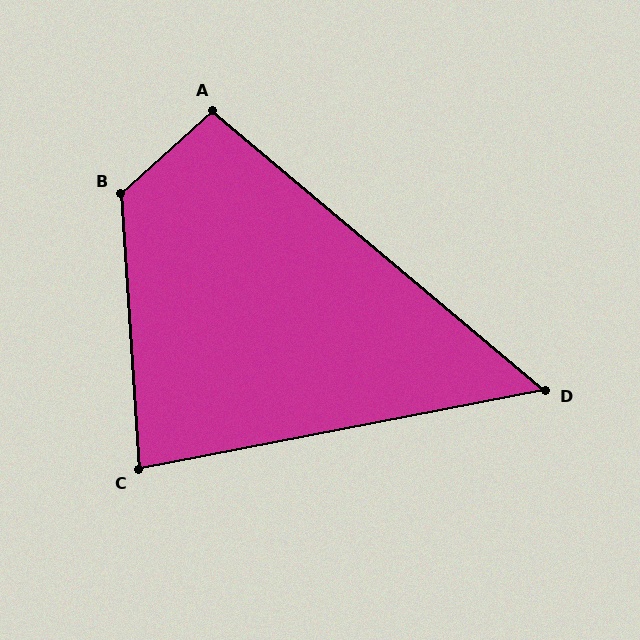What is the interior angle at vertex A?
Approximately 97 degrees (obtuse).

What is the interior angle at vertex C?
Approximately 83 degrees (acute).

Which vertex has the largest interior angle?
B, at approximately 129 degrees.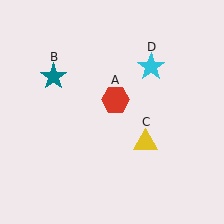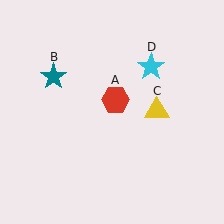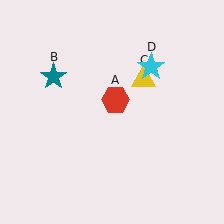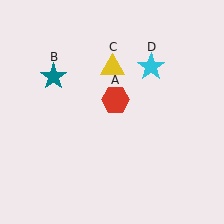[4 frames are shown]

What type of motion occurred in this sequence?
The yellow triangle (object C) rotated counterclockwise around the center of the scene.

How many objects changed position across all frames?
1 object changed position: yellow triangle (object C).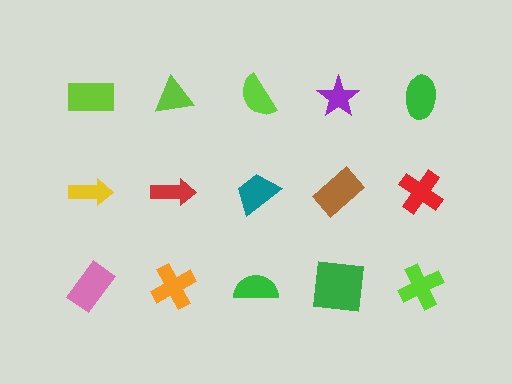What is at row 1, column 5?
A green ellipse.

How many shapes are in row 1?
5 shapes.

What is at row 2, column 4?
A brown rectangle.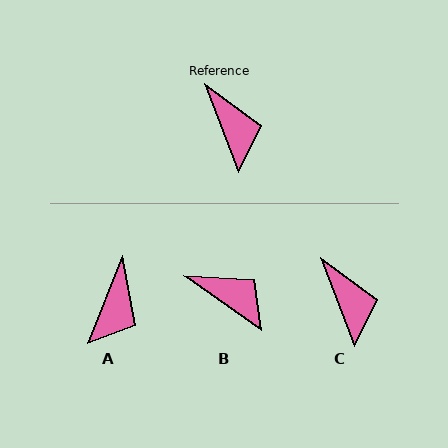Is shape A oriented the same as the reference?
No, it is off by about 43 degrees.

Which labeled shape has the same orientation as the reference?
C.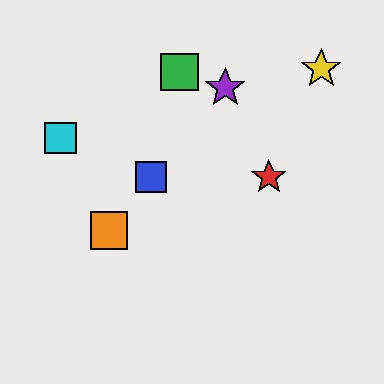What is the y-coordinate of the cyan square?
The cyan square is at y≈138.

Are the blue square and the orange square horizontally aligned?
No, the blue square is at y≈177 and the orange square is at y≈230.